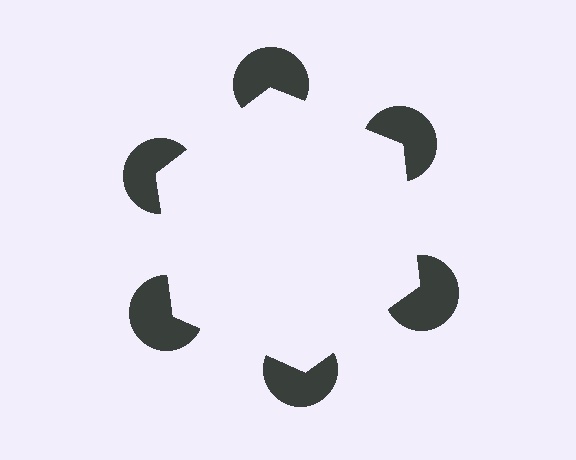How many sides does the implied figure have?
6 sides.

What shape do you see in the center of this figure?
An illusory hexagon — its edges are inferred from the aligned wedge cuts in the pac-man discs, not physically drawn.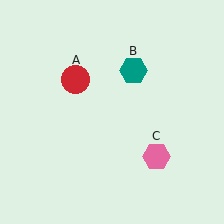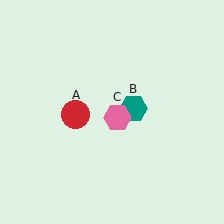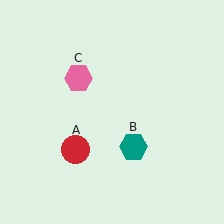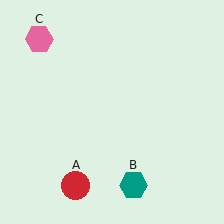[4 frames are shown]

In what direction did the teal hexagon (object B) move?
The teal hexagon (object B) moved down.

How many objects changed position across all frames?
3 objects changed position: red circle (object A), teal hexagon (object B), pink hexagon (object C).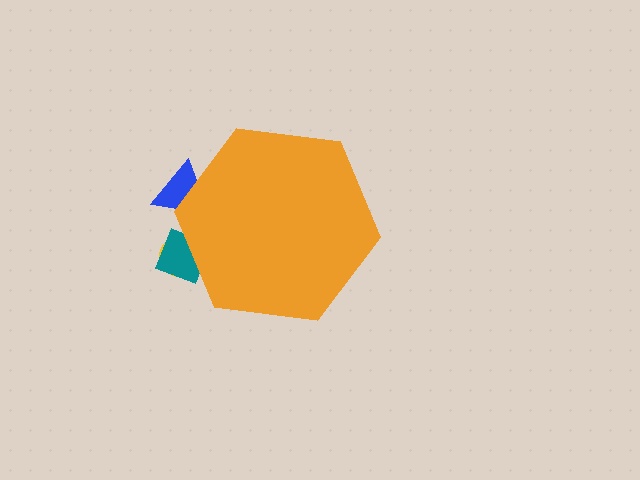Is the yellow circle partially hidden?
Yes, the yellow circle is partially hidden behind the orange hexagon.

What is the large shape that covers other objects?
An orange hexagon.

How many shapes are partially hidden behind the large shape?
3 shapes are partially hidden.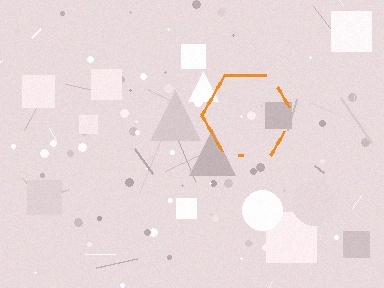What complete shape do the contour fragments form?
The contour fragments form a hexagon.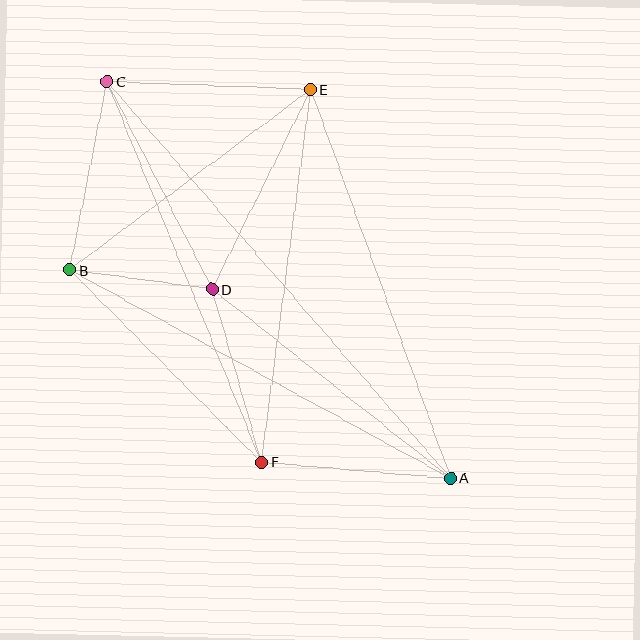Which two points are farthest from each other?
Points A and C are farthest from each other.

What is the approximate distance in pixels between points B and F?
The distance between B and F is approximately 271 pixels.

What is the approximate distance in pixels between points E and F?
The distance between E and F is approximately 376 pixels.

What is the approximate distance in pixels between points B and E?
The distance between B and E is approximately 301 pixels.